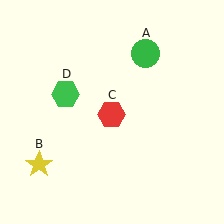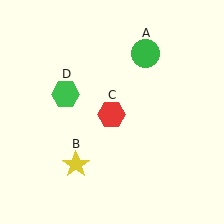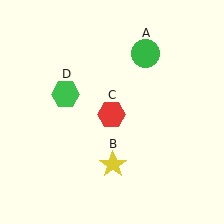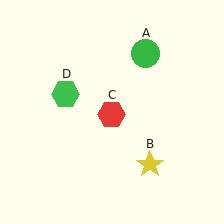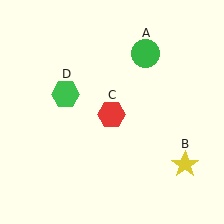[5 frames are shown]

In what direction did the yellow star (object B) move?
The yellow star (object B) moved right.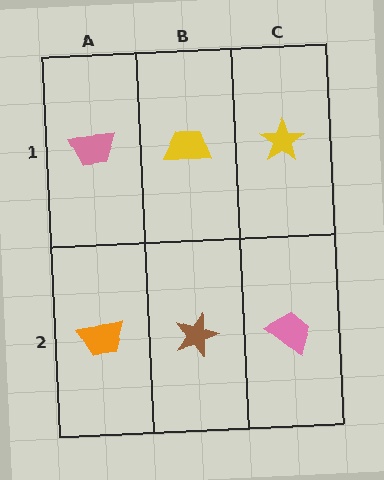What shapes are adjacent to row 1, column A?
An orange trapezoid (row 2, column A), a yellow trapezoid (row 1, column B).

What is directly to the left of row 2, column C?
A brown star.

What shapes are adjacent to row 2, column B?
A yellow trapezoid (row 1, column B), an orange trapezoid (row 2, column A), a pink trapezoid (row 2, column C).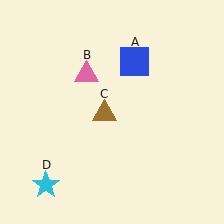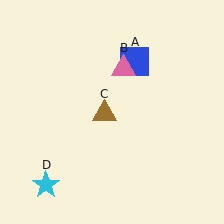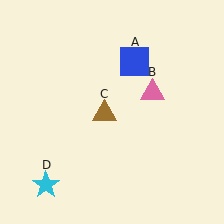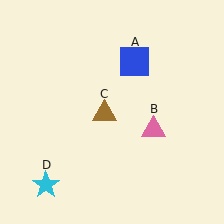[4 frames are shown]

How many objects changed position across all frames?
1 object changed position: pink triangle (object B).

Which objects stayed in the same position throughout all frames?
Blue square (object A) and brown triangle (object C) and cyan star (object D) remained stationary.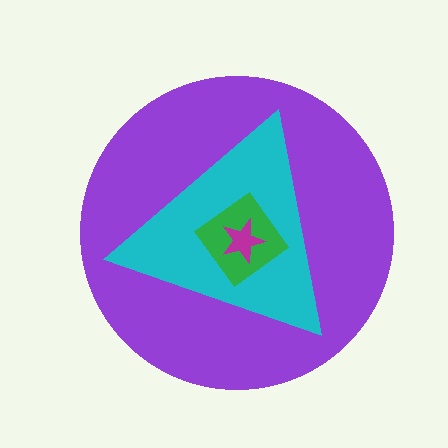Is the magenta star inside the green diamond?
Yes.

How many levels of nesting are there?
4.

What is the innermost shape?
The magenta star.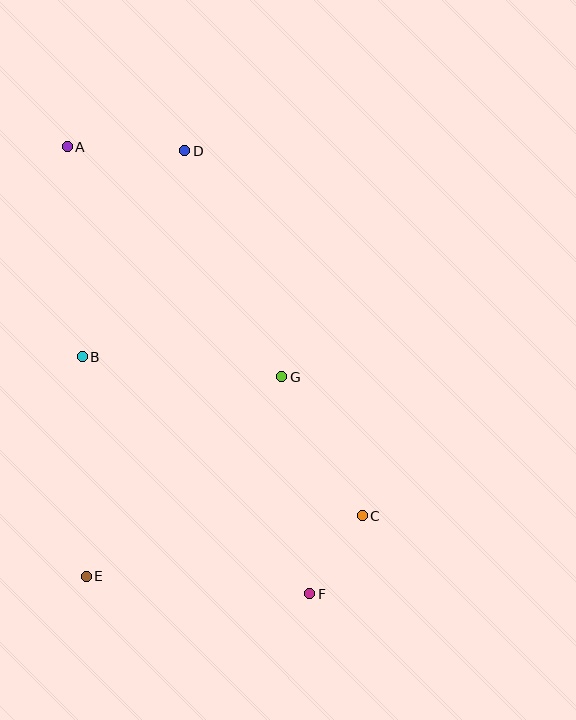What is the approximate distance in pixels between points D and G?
The distance between D and G is approximately 246 pixels.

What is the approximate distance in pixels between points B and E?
The distance between B and E is approximately 219 pixels.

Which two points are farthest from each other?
Points A and F are farthest from each other.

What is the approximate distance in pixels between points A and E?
The distance between A and E is approximately 430 pixels.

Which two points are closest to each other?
Points C and F are closest to each other.